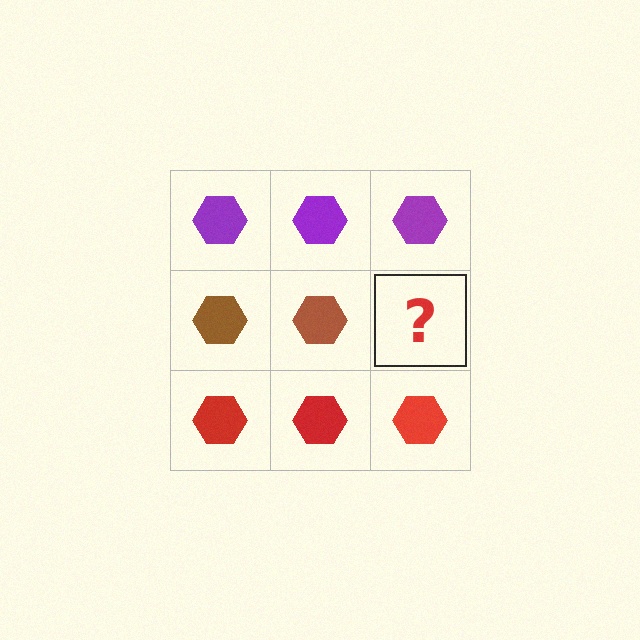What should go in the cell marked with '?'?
The missing cell should contain a brown hexagon.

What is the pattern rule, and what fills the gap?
The rule is that each row has a consistent color. The gap should be filled with a brown hexagon.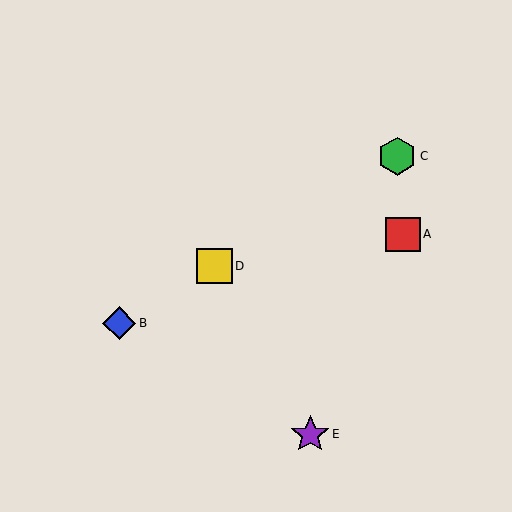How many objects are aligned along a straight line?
3 objects (B, C, D) are aligned along a straight line.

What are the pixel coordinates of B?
Object B is at (119, 323).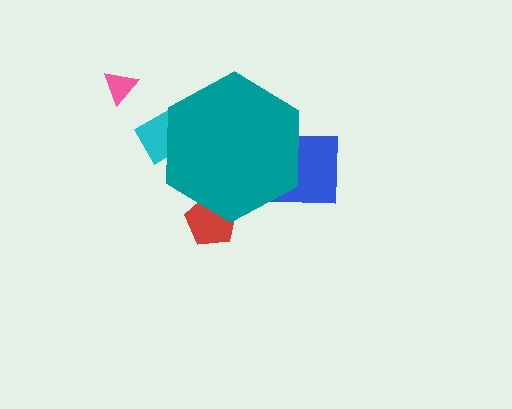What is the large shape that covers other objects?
A teal hexagon.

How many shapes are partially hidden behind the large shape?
3 shapes are partially hidden.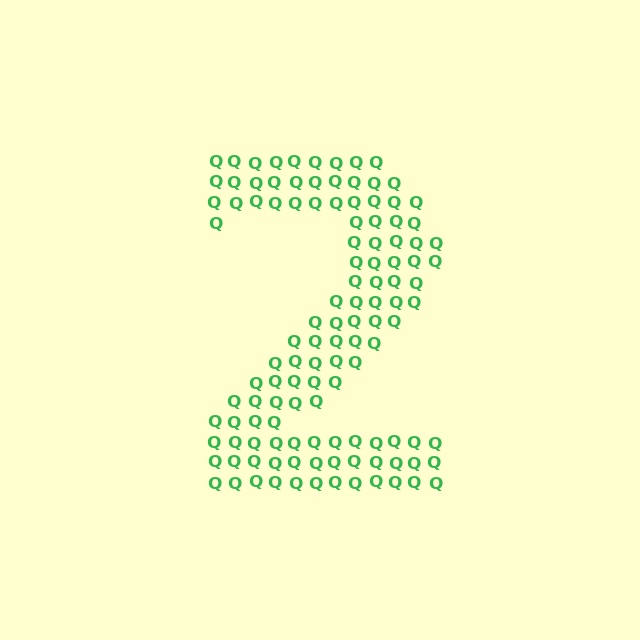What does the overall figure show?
The overall figure shows the digit 2.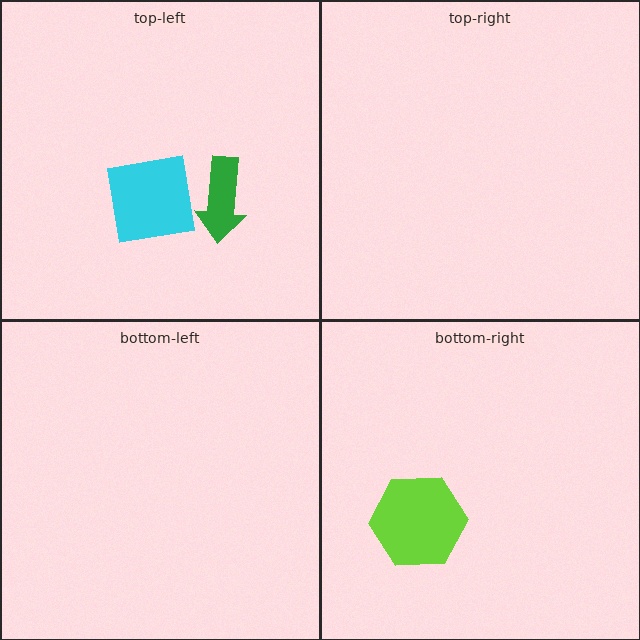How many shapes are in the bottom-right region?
1.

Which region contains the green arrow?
The top-left region.